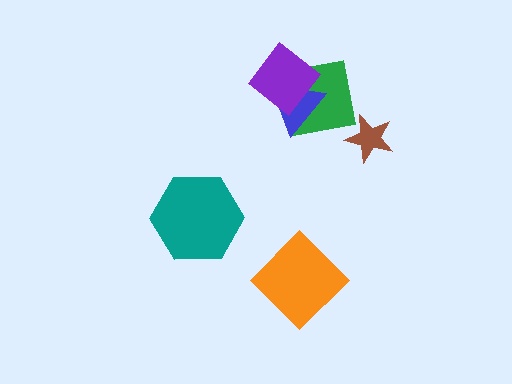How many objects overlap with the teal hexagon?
0 objects overlap with the teal hexagon.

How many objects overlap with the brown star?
0 objects overlap with the brown star.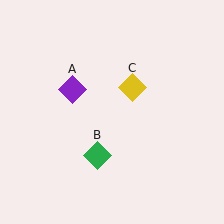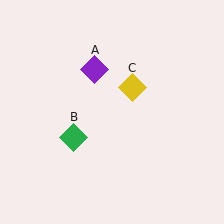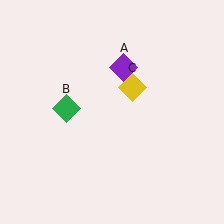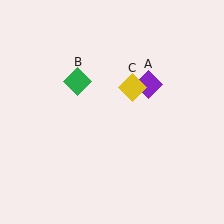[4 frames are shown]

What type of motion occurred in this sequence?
The purple diamond (object A), green diamond (object B) rotated clockwise around the center of the scene.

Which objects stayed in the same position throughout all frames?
Yellow diamond (object C) remained stationary.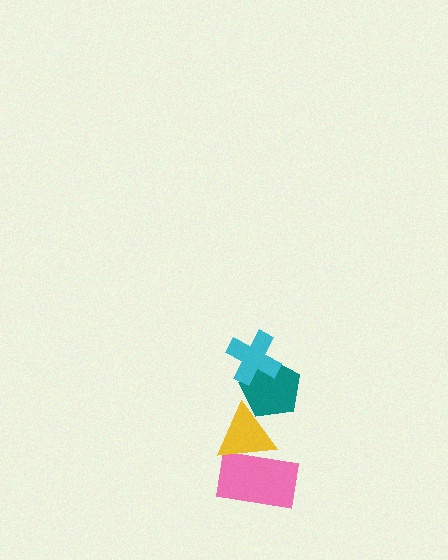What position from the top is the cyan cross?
The cyan cross is 1st from the top.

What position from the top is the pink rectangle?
The pink rectangle is 4th from the top.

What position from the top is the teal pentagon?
The teal pentagon is 2nd from the top.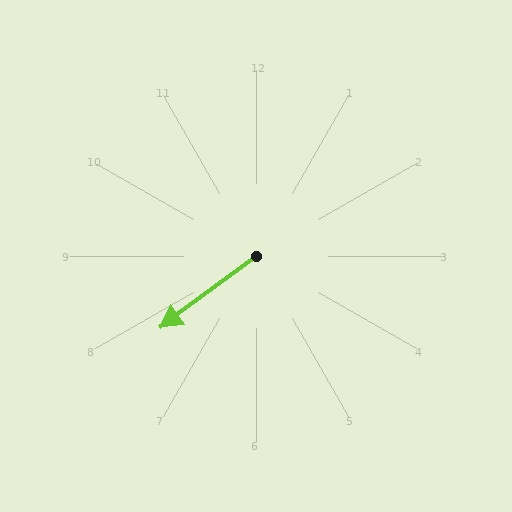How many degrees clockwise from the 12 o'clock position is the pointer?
Approximately 233 degrees.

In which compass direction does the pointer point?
Southwest.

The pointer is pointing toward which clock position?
Roughly 8 o'clock.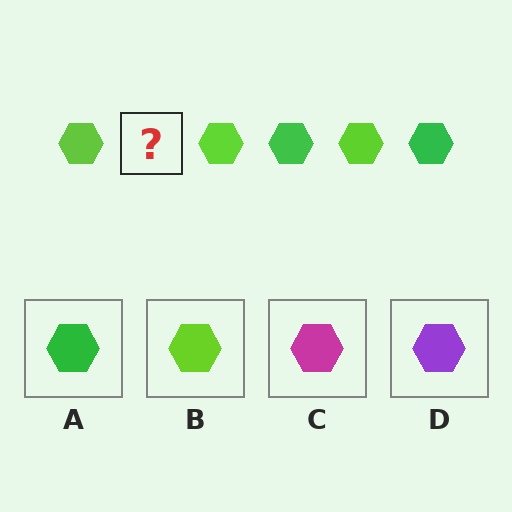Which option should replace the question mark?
Option A.